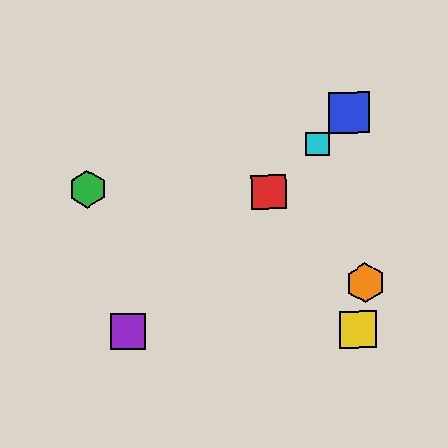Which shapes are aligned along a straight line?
The red square, the blue square, the purple square, the cyan square are aligned along a straight line.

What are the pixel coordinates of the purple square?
The purple square is at (128, 332).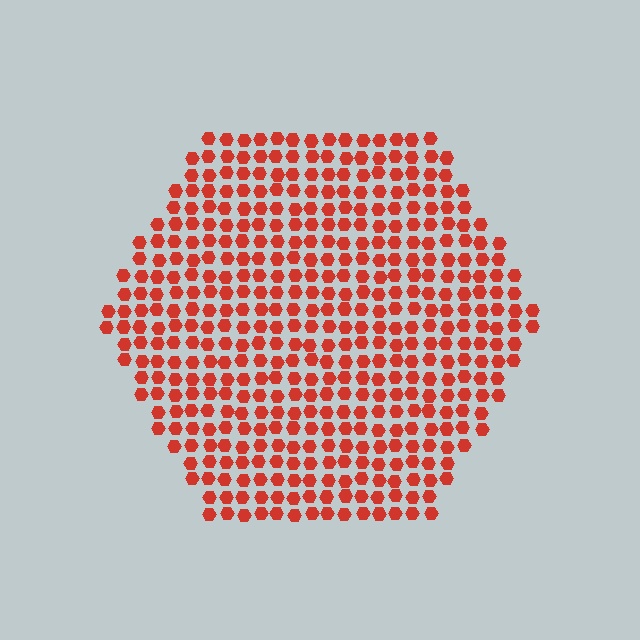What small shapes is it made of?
It is made of small hexagons.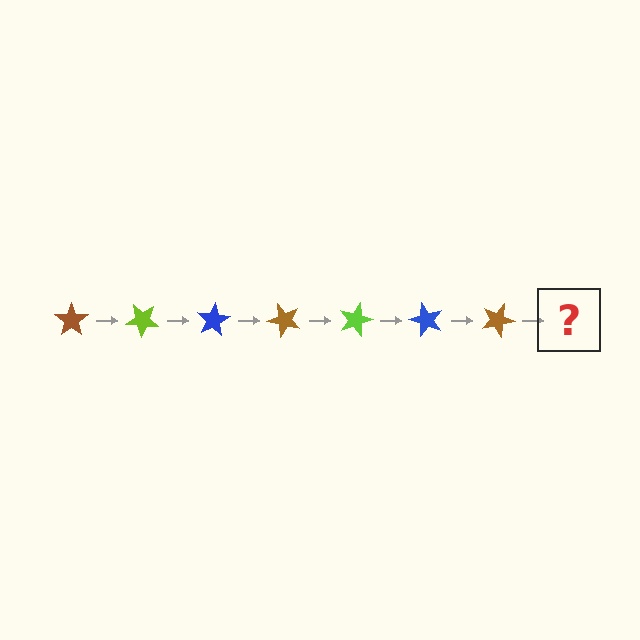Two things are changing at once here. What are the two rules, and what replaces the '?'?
The two rules are that it rotates 40 degrees each step and the color cycles through brown, lime, and blue. The '?' should be a lime star, rotated 280 degrees from the start.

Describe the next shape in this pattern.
It should be a lime star, rotated 280 degrees from the start.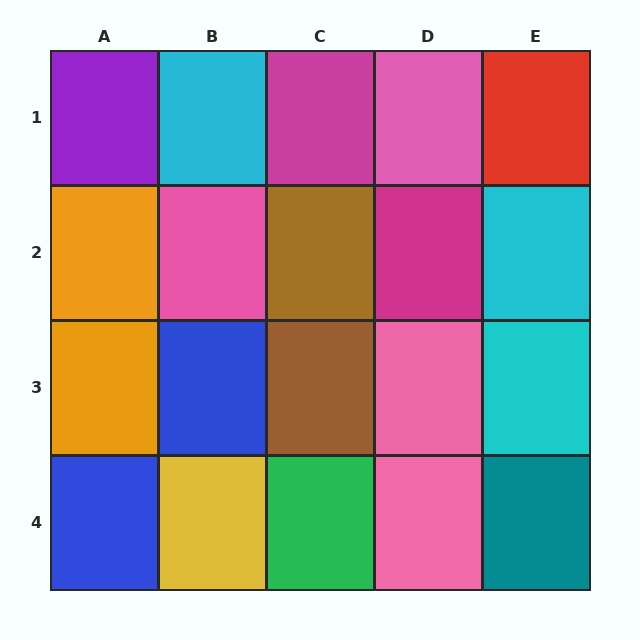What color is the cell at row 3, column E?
Cyan.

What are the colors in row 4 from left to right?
Blue, yellow, green, pink, teal.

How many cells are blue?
2 cells are blue.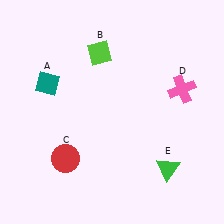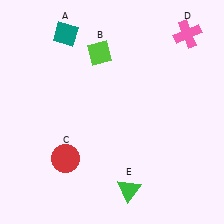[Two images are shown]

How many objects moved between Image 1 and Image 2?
3 objects moved between the two images.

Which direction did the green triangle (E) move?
The green triangle (E) moved left.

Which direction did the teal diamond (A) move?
The teal diamond (A) moved up.